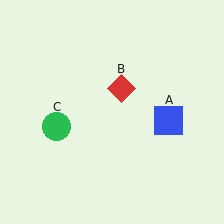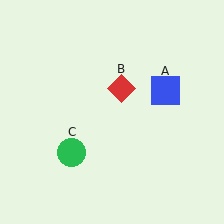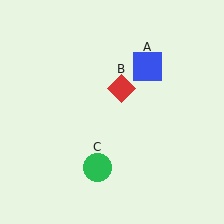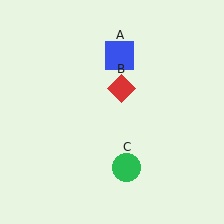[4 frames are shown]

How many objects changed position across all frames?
2 objects changed position: blue square (object A), green circle (object C).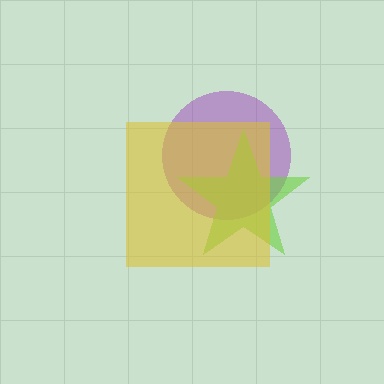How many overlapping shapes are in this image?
There are 3 overlapping shapes in the image.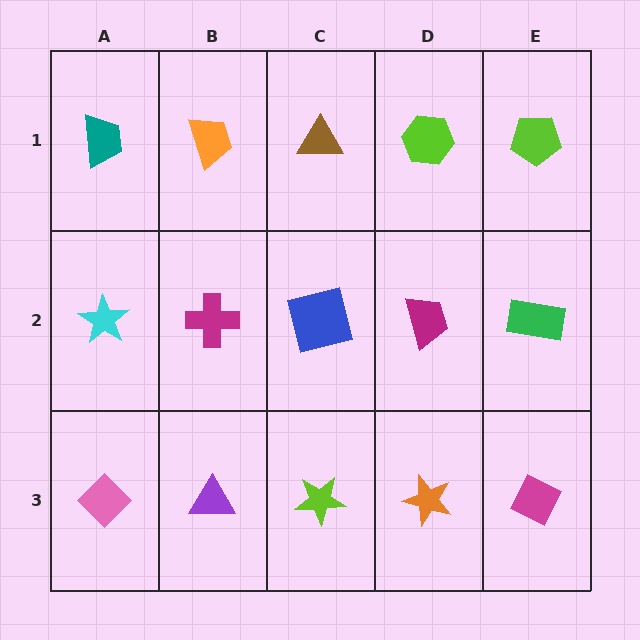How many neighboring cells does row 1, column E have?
2.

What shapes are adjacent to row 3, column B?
A magenta cross (row 2, column B), a pink diamond (row 3, column A), a lime star (row 3, column C).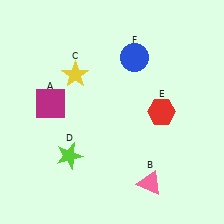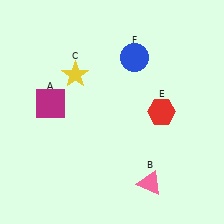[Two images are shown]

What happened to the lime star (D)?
The lime star (D) was removed in Image 2. It was in the bottom-left area of Image 1.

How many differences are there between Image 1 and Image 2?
There is 1 difference between the two images.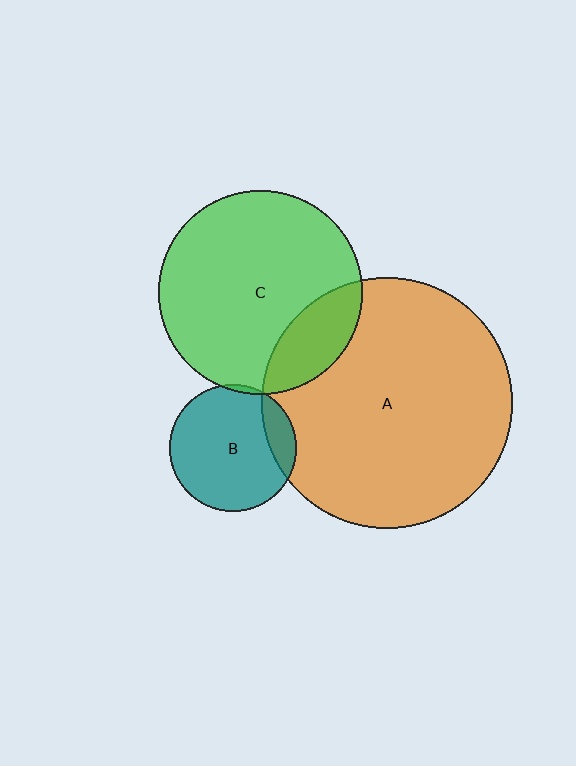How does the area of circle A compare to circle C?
Approximately 1.5 times.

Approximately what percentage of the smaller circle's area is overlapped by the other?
Approximately 15%.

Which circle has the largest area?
Circle A (orange).